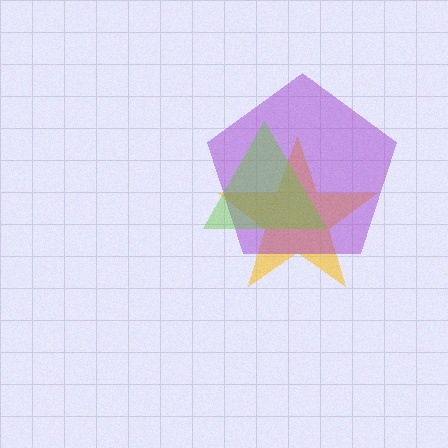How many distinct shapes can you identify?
There are 3 distinct shapes: a yellow star, a purple pentagon, a lime triangle.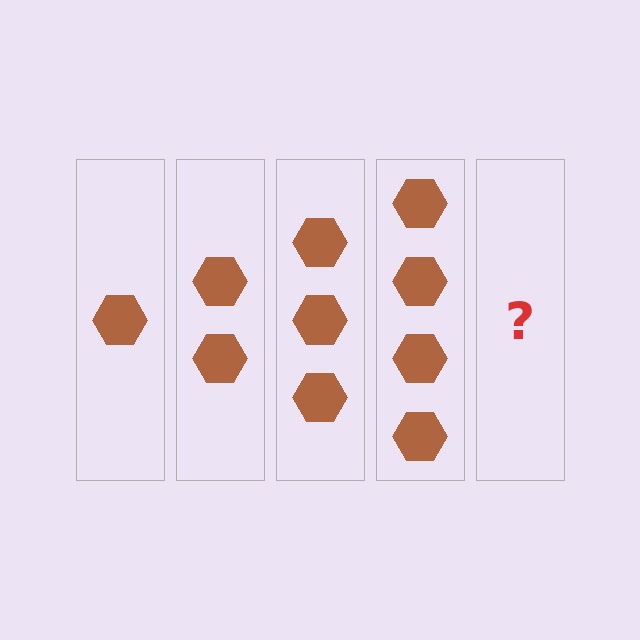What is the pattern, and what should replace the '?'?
The pattern is that each step adds one more hexagon. The '?' should be 5 hexagons.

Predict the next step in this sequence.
The next step is 5 hexagons.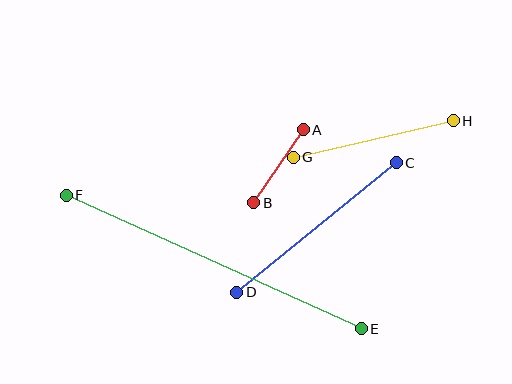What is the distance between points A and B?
The distance is approximately 88 pixels.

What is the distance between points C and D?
The distance is approximately 205 pixels.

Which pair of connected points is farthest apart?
Points E and F are farthest apart.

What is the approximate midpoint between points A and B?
The midpoint is at approximately (279, 166) pixels.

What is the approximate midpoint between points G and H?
The midpoint is at approximately (373, 139) pixels.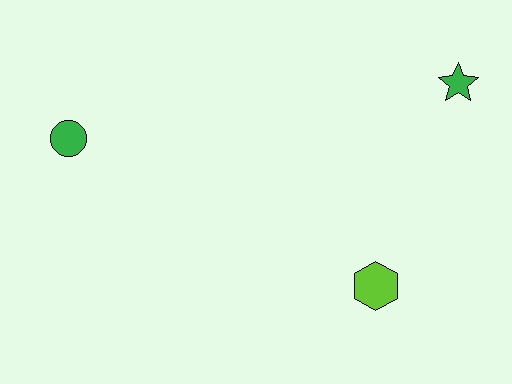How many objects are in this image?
There are 3 objects.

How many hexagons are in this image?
There is 1 hexagon.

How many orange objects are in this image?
There are no orange objects.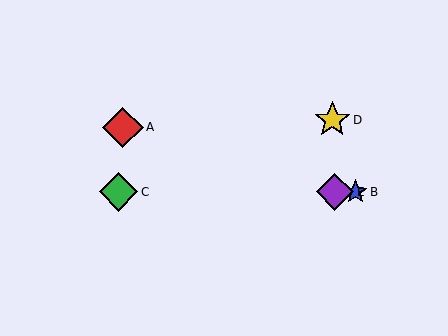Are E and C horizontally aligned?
Yes, both are at y≈192.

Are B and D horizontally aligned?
No, B is at y≈192 and D is at y≈120.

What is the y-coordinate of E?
Object E is at y≈192.